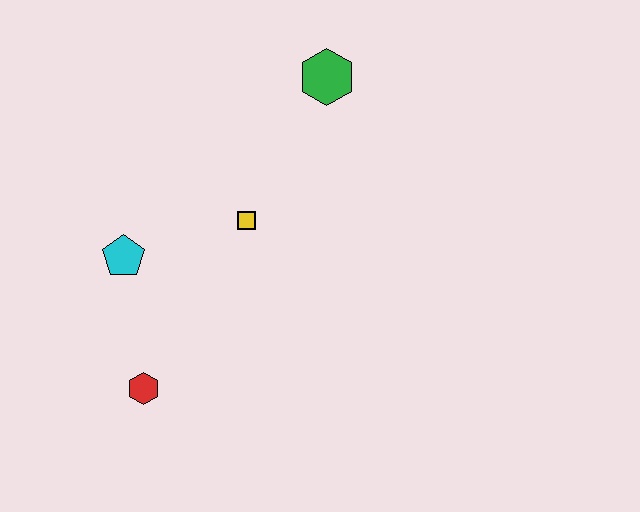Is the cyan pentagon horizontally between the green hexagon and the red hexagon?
No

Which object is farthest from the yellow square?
The red hexagon is farthest from the yellow square.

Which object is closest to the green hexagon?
The yellow square is closest to the green hexagon.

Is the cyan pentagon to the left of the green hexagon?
Yes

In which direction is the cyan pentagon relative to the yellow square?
The cyan pentagon is to the left of the yellow square.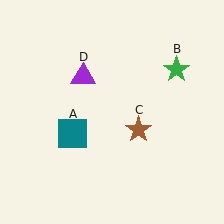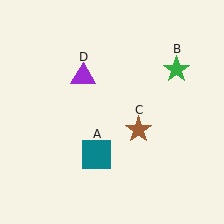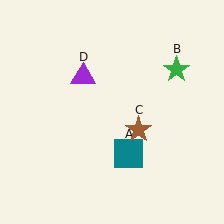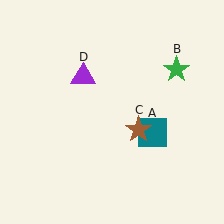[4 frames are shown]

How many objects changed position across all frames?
1 object changed position: teal square (object A).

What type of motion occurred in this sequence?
The teal square (object A) rotated counterclockwise around the center of the scene.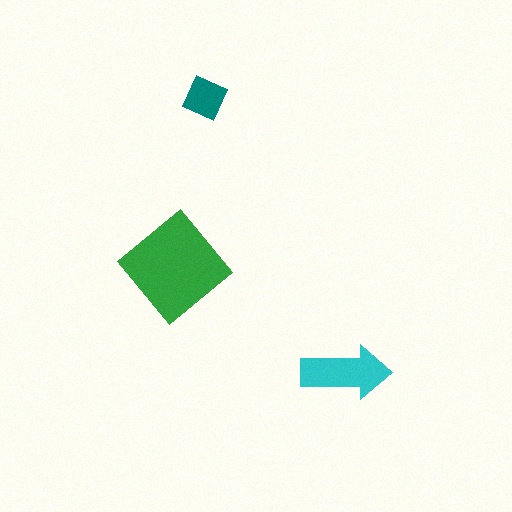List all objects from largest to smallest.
The green diamond, the cyan arrow, the teal square.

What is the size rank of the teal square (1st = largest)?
3rd.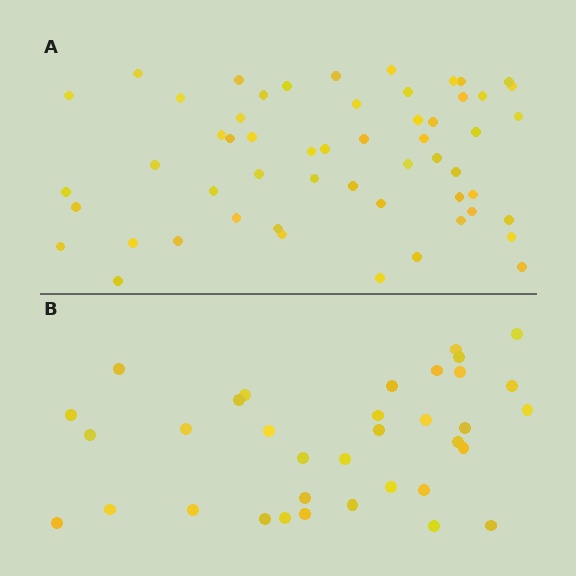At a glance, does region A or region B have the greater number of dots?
Region A (the top region) has more dots.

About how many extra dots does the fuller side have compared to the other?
Region A has approximately 20 more dots than region B.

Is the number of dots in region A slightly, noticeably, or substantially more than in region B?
Region A has substantially more. The ratio is roughly 1.6 to 1.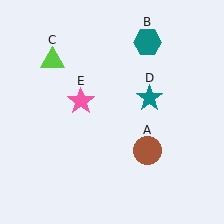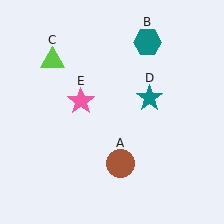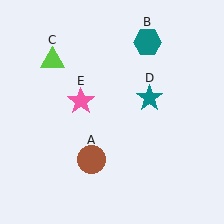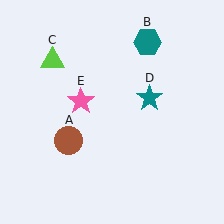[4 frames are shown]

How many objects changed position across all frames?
1 object changed position: brown circle (object A).